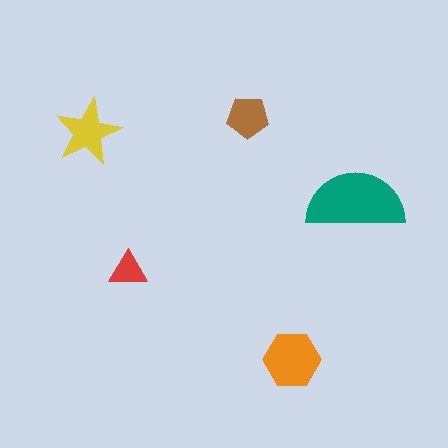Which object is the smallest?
The red triangle.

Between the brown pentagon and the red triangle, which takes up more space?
The brown pentagon.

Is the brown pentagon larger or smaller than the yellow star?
Smaller.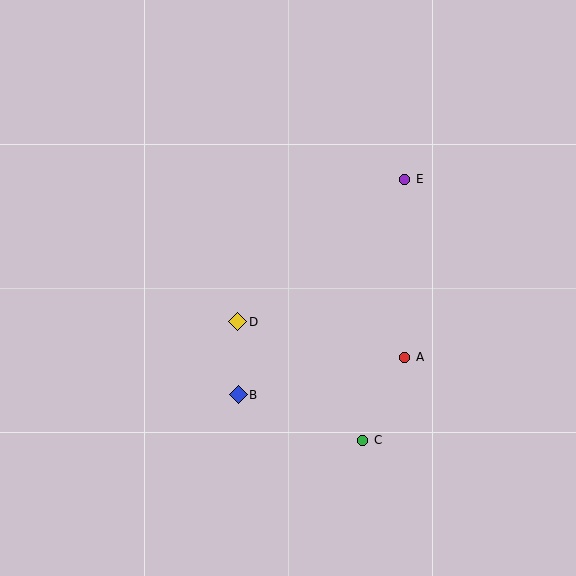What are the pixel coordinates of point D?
Point D is at (238, 322).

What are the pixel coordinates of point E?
Point E is at (405, 179).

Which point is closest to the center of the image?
Point D at (238, 322) is closest to the center.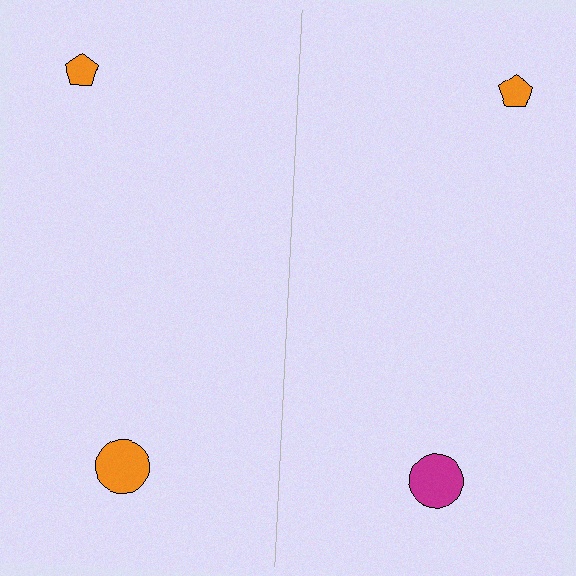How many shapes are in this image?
There are 4 shapes in this image.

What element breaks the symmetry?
The magenta circle on the right side breaks the symmetry — its mirror counterpart is orange.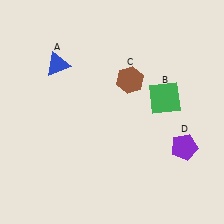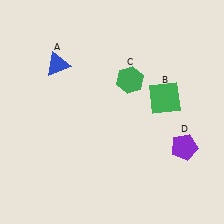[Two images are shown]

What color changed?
The hexagon (C) changed from brown in Image 1 to green in Image 2.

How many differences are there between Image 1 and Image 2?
There is 1 difference between the two images.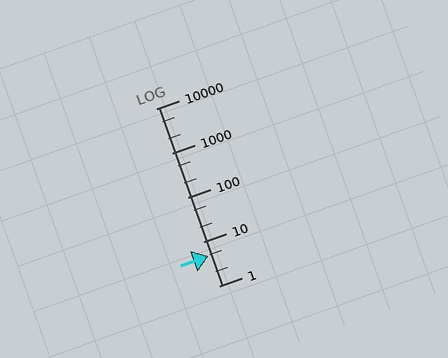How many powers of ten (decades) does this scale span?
The scale spans 4 decades, from 1 to 10000.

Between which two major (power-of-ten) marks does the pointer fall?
The pointer is between 1 and 10.